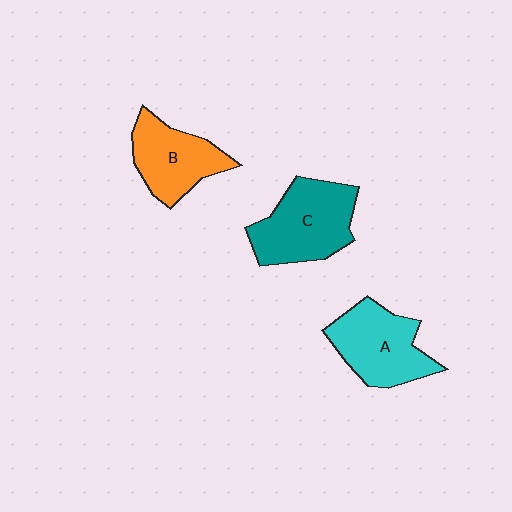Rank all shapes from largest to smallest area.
From largest to smallest: C (teal), A (cyan), B (orange).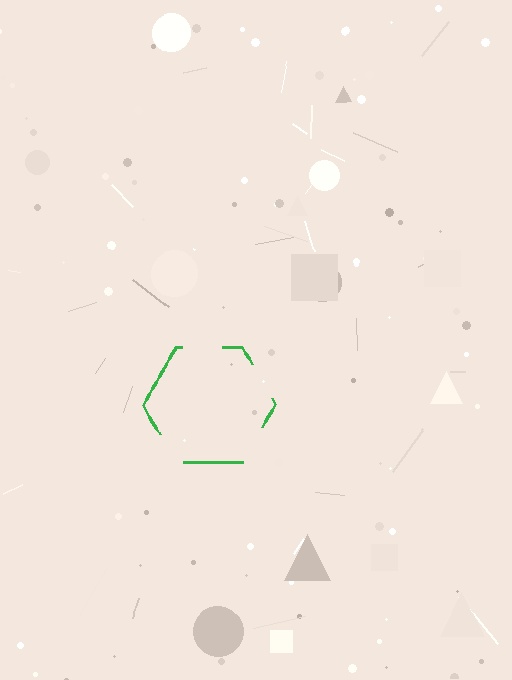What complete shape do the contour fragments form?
The contour fragments form a hexagon.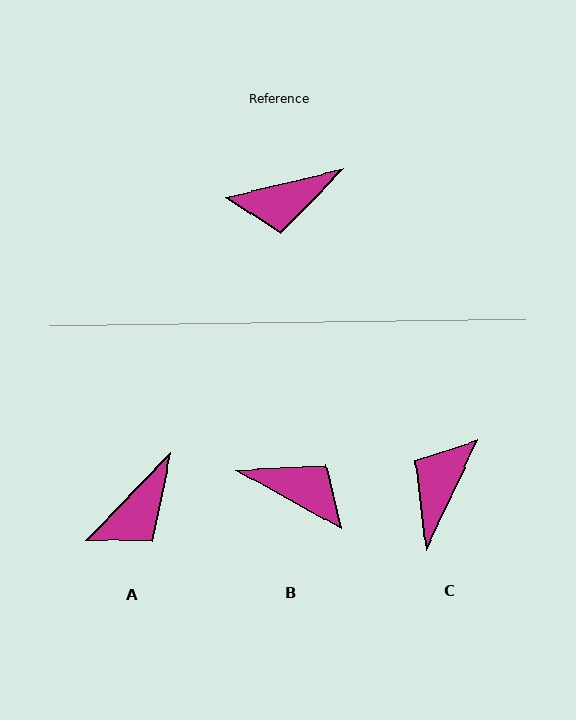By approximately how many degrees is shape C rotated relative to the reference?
Approximately 129 degrees clockwise.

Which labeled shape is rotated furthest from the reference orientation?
B, about 138 degrees away.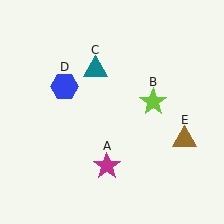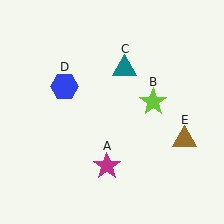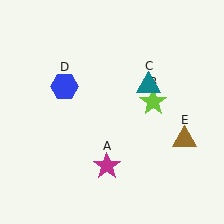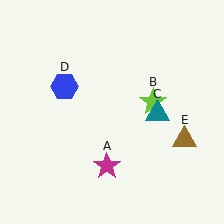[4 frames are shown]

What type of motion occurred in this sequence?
The teal triangle (object C) rotated clockwise around the center of the scene.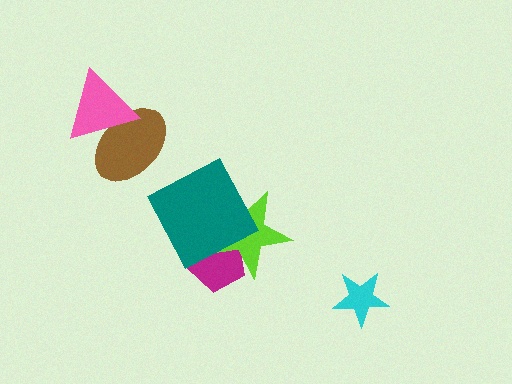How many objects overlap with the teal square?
2 objects overlap with the teal square.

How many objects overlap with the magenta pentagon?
2 objects overlap with the magenta pentagon.